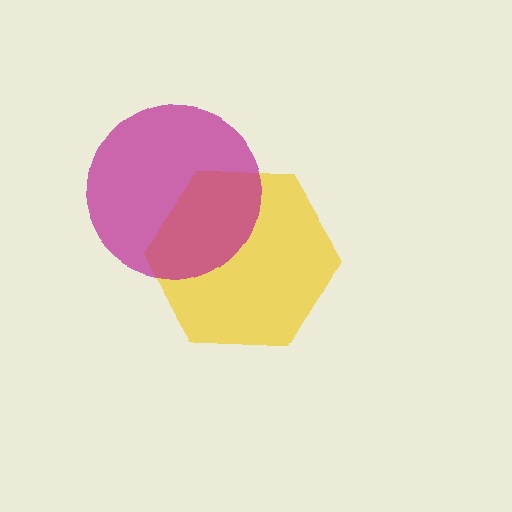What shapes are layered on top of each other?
The layered shapes are: a yellow hexagon, a magenta circle.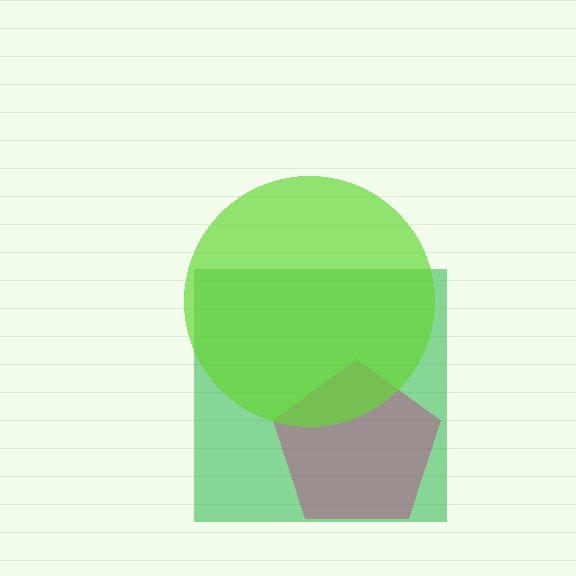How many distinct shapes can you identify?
There are 3 distinct shapes: a green square, a magenta pentagon, a lime circle.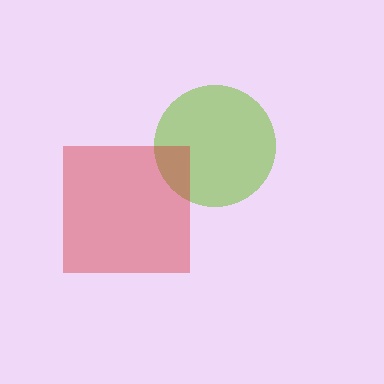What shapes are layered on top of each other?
The layered shapes are: a lime circle, a red square.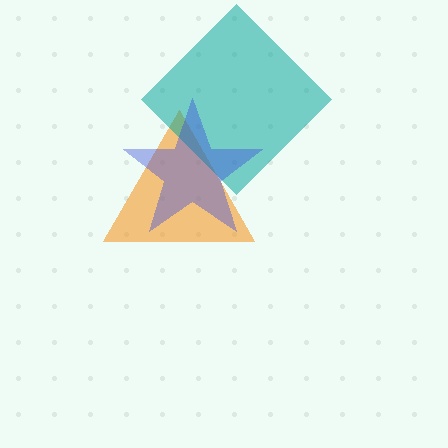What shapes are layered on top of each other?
The layered shapes are: an orange triangle, a teal diamond, a blue star.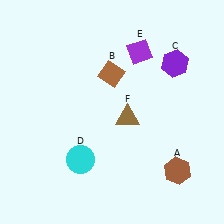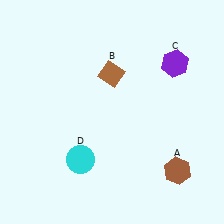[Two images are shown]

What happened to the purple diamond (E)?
The purple diamond (E) was removed in Image 2. It was in the top-right area of Image 1.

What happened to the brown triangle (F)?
The brown triangle (F) was removed in Image 2. It was in the bottom-right area of Image 1.